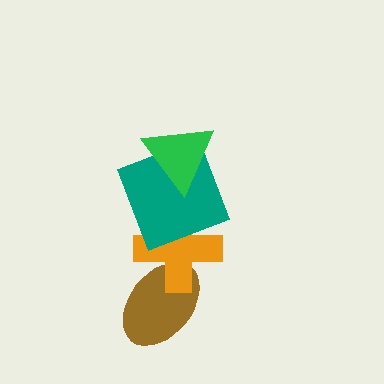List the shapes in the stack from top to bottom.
From top to bottom: the green triangle, the teal square, the orange cross, the brown ellipse.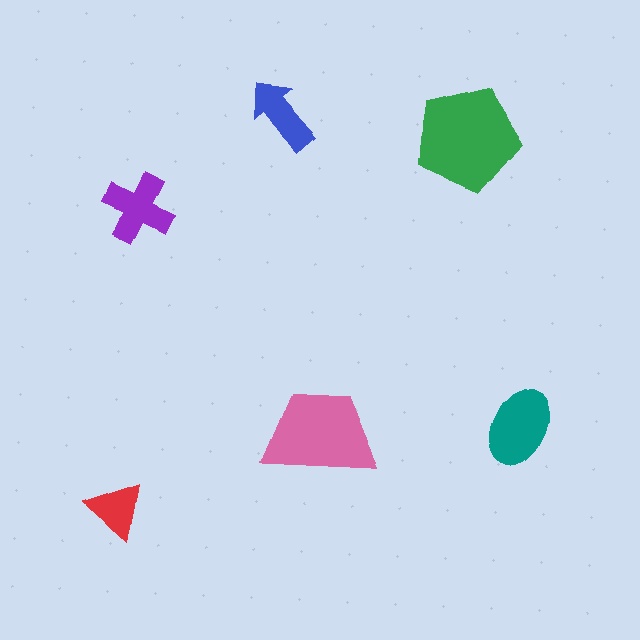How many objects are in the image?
There are 6 objects in the image.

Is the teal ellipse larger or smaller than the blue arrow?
Larger.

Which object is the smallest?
The red triangle.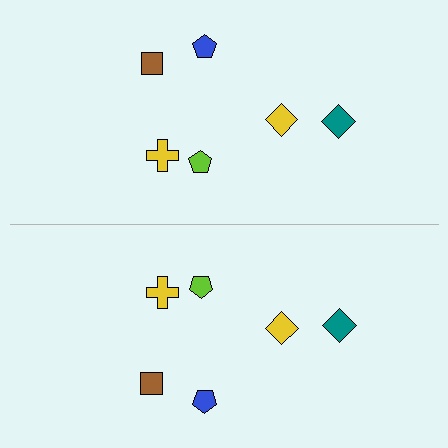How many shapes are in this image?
There are 12 shapes in this image.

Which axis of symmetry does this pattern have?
The pattern has a horizontal axis of symmetry running through the center of the image.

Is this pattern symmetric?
Yes, this pattern has bilateral (reflection) symmetry.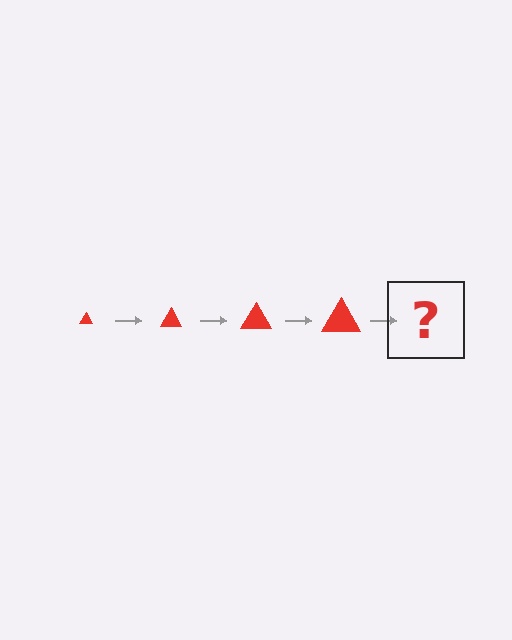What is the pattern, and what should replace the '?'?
The pattern is that the triangle gets progressively larger each step. The '?' should be a red triangle, larger than the previous one.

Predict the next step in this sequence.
The next step is a red triangle, larger than the previous one.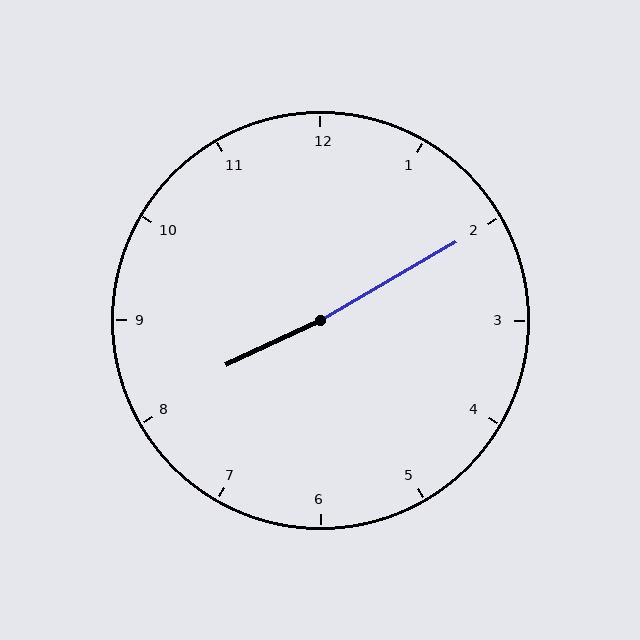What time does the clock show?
8:10.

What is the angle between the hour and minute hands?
Approximately 175 degrees.